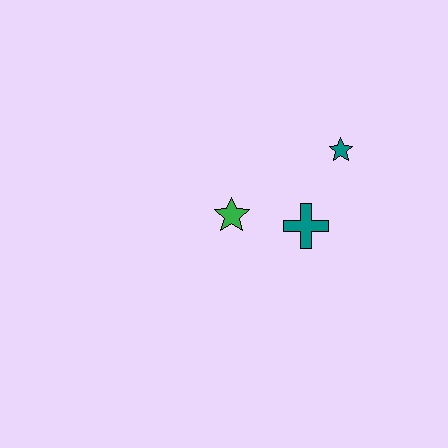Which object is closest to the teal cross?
The green star is closest to the teal cross.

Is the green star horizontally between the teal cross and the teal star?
No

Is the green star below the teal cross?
No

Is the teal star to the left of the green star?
No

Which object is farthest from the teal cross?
The teal star is farthest from the teal cross.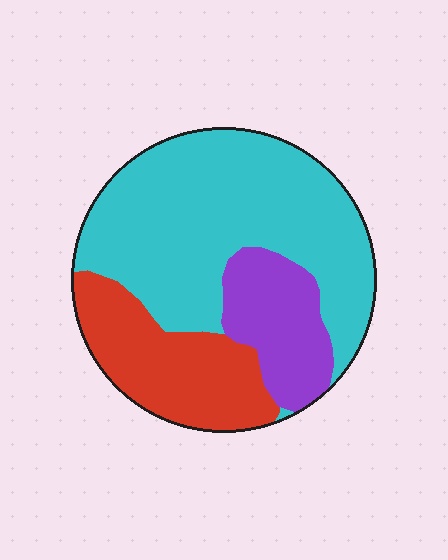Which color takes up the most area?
Cyan, at roughly 60%.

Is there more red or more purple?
Red.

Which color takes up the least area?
Purple, at roughly 15%.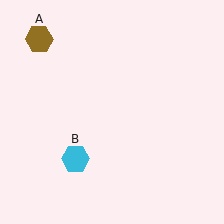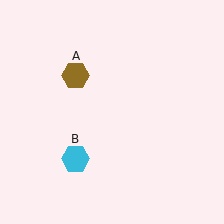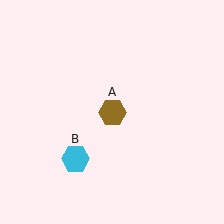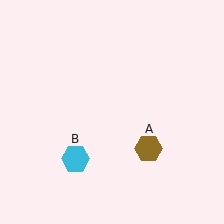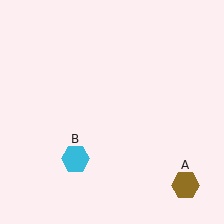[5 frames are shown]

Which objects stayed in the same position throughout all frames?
Cyan hexagon (object B) remained stationary.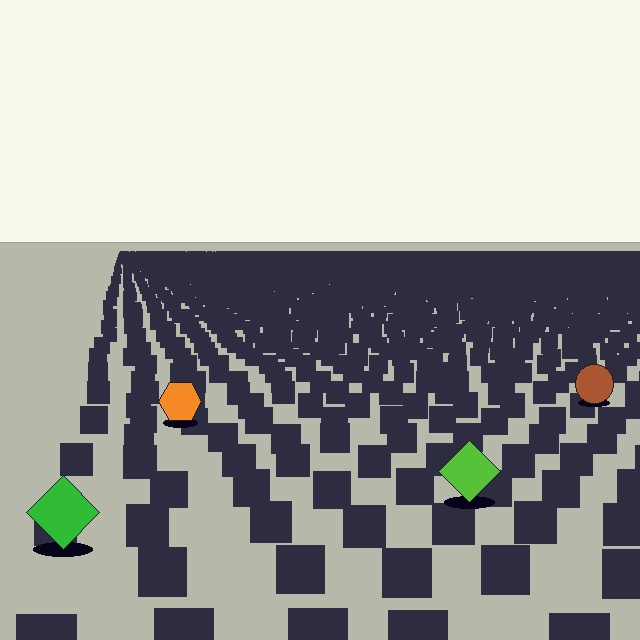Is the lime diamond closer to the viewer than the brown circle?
Yes. The lime diamond is closer — you can tell from the texture gradient: the ground texture is coarser near it.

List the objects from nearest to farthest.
From nearest to farthest: the green diamond, the lime diamond, the orange hexagon, the brown circle.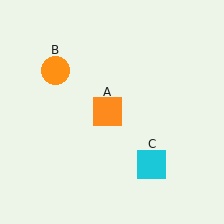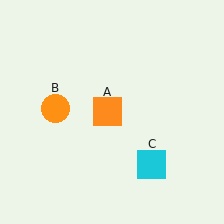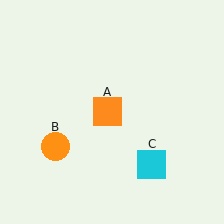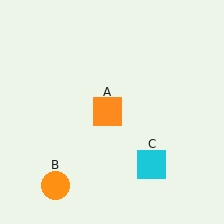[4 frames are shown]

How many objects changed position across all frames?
1 object changed position: orange circle (object B).